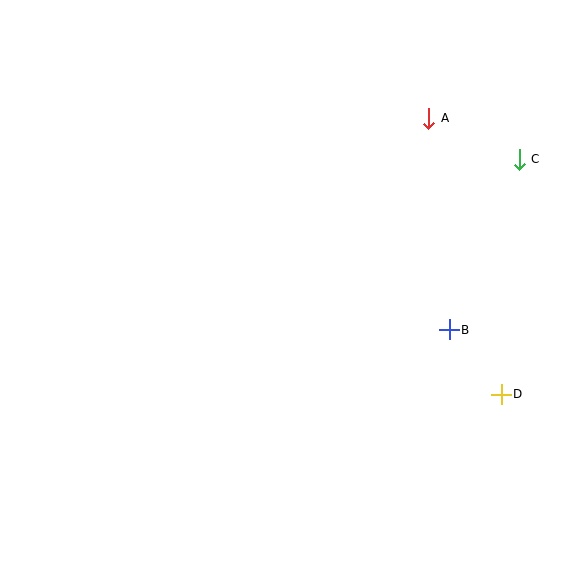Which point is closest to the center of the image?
Point B at (449, 330) is closest to the center.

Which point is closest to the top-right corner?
Point C is closest to the top-right corner.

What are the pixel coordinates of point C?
Point C is at (519, 159).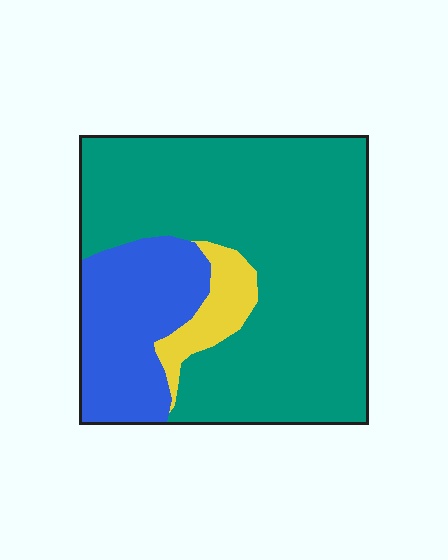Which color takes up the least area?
Yellow, at roughly 5%.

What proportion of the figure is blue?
Blue covers roughly 20% of the figure.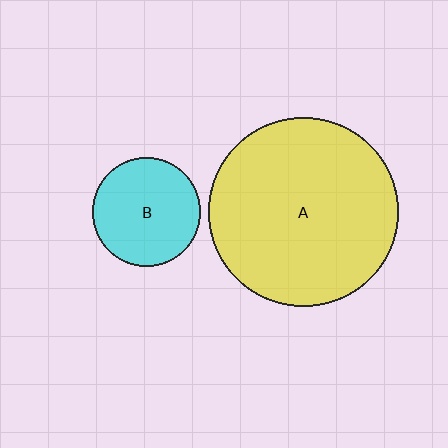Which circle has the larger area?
Circle A (yellow).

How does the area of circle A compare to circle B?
Approximately 3.1 times.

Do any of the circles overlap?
No, none of the circles overlap.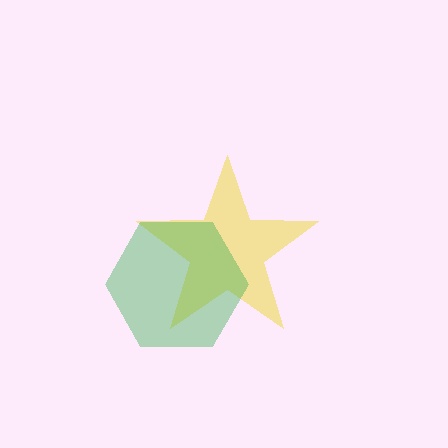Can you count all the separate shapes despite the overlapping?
Yes, there are 2 separate shapes.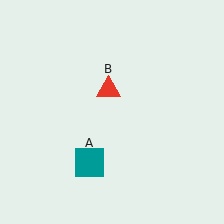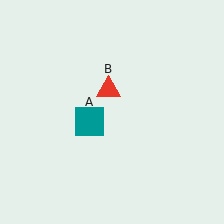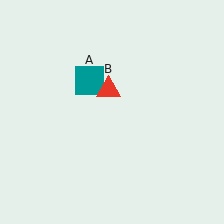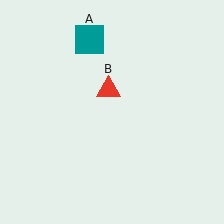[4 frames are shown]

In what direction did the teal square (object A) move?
The teal square (object A) moved up.